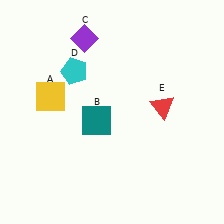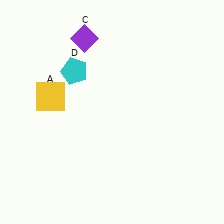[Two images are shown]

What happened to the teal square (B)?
The teal square (B) was removed in Image 2. It was in the bottom-left area of Image 1.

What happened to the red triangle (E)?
The red triangle (E) was removed in Image 2. It was in the top-right area of Image 1.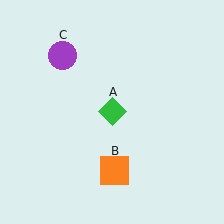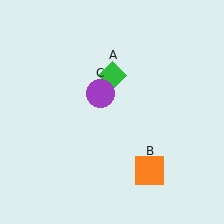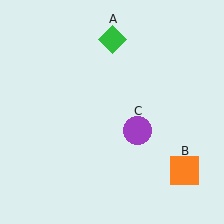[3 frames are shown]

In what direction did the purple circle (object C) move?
The purple circle (object C) moved down and to the right.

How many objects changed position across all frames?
3 objects changed position: green diamond (object A), orange square (object B), purple circle (object C).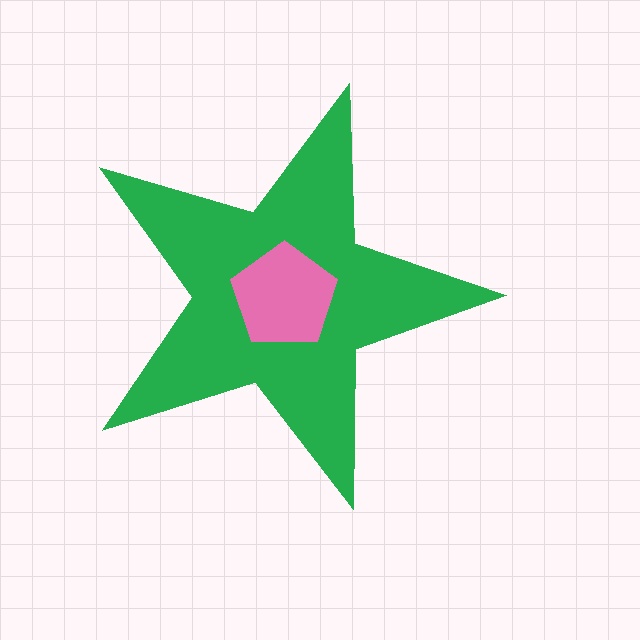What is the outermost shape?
The green star.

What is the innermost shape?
The pink pentagon.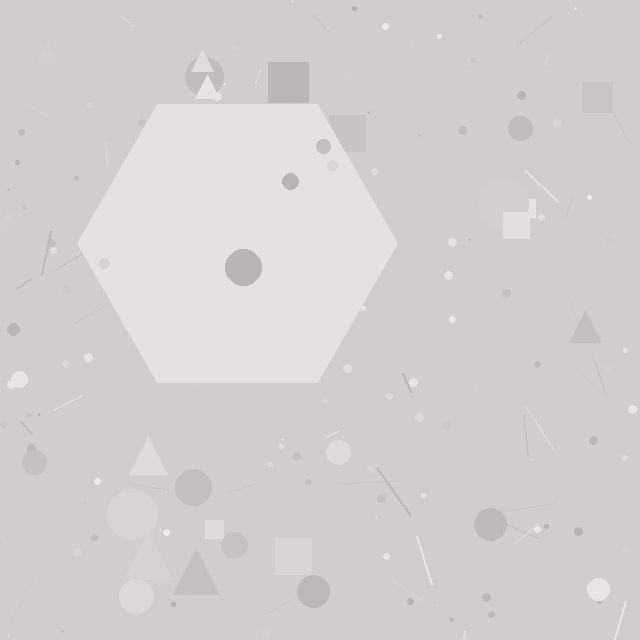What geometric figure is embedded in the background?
A hexagon is embedded in the background.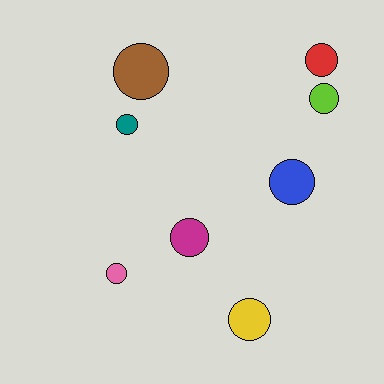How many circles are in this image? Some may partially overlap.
There are 8 circles.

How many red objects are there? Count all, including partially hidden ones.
There is 1 red object.